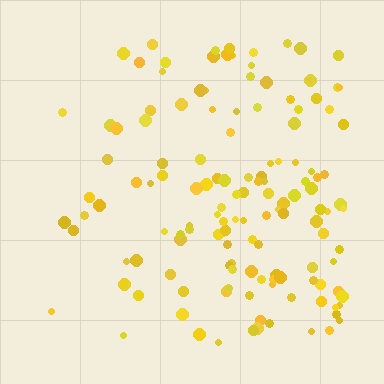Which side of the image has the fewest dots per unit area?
The left.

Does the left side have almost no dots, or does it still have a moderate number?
Still a moderate number, just noticeably fewer than the right.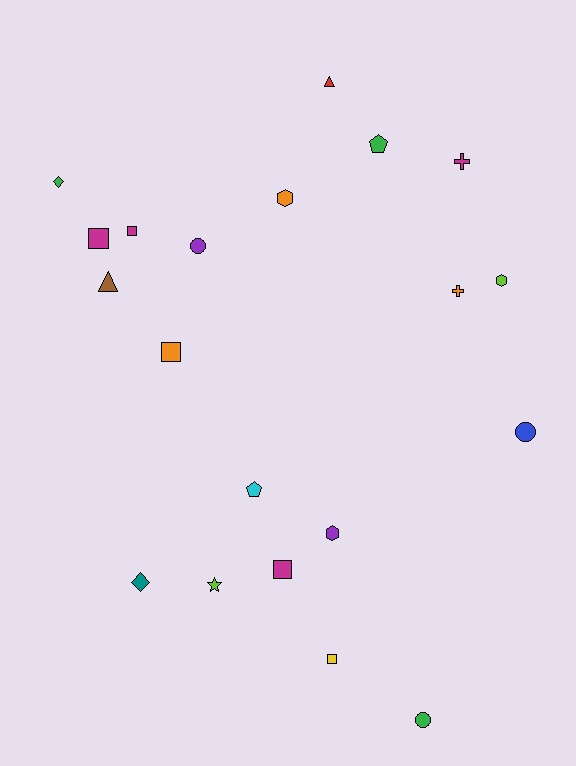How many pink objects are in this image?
There are no pink objects.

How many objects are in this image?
There are 20 objects.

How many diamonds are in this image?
There are 2 diamonds.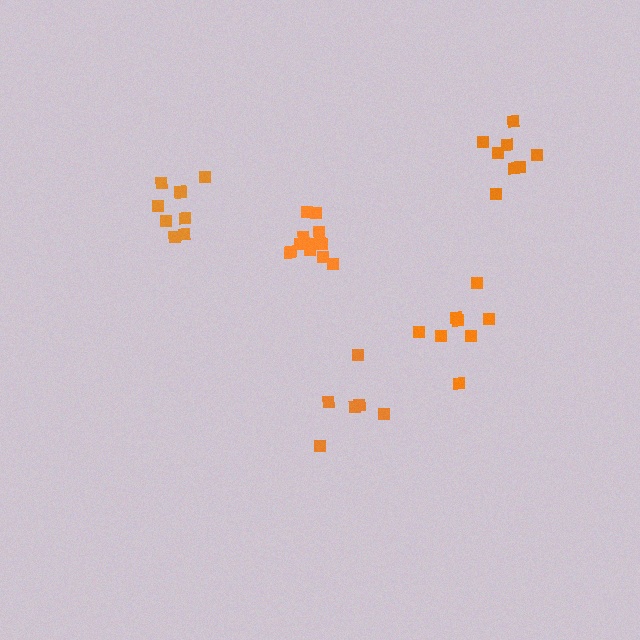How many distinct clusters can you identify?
There are 5 distinct clusters.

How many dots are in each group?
Group 1: 9 dots, Group 2: 8 dots, Group 3: 6 dots, Group 4: 9 dots, Group 5: 12 dots (44 total).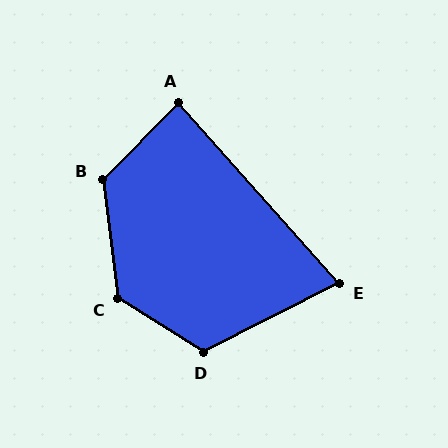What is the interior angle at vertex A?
Approximately 86 degrees (approximately right).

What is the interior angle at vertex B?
Approximately 128 degrees (obtuse).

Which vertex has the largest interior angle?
C, at approximately 130 degrees.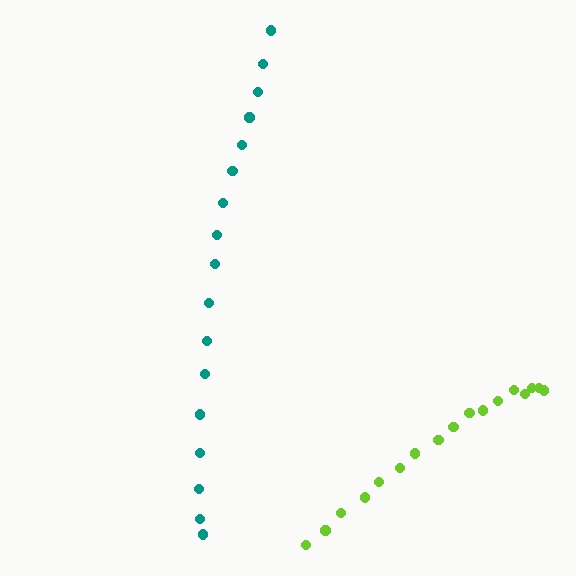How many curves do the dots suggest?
There are 2 distinct paths.